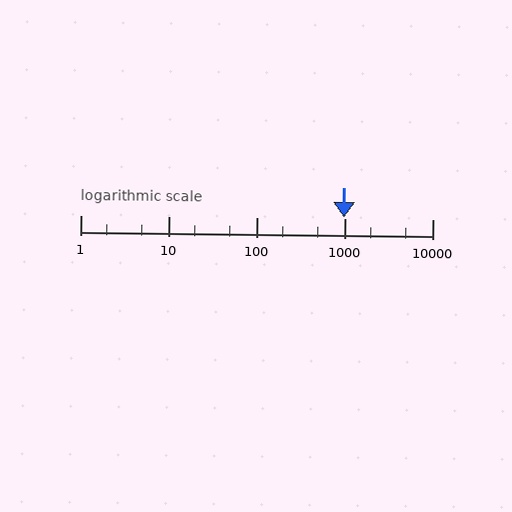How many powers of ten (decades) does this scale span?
The scale spans 4 decades, from 1 to 10000.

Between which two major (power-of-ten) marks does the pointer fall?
The pointer is between 100 and 1000.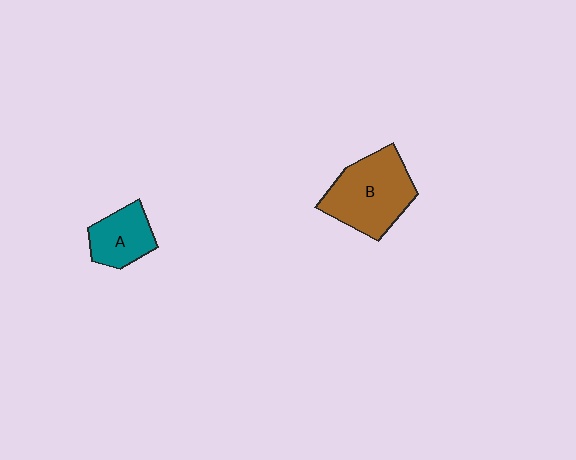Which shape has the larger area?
Shape B (brown).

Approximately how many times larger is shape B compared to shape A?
Approximately 1.7 times.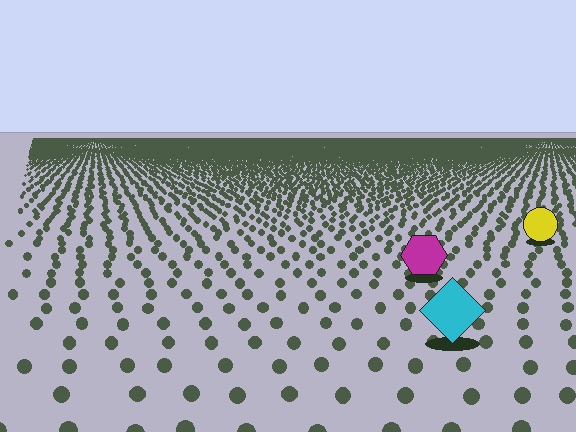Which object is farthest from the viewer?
The yellow circle is farthest from the viewer. It appears smaller and the ground texture around it is denser.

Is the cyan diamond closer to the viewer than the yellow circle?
Yes. The cyan diamond is closer — you can tell from the texture gradient: the ground texture is coarser near it.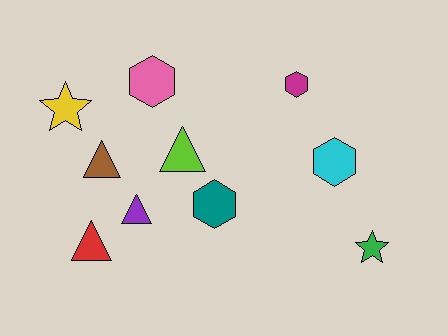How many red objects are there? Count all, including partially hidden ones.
There is 1 red object.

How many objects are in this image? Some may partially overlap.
There are 10 objects.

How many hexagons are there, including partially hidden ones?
There are 4 hexagons.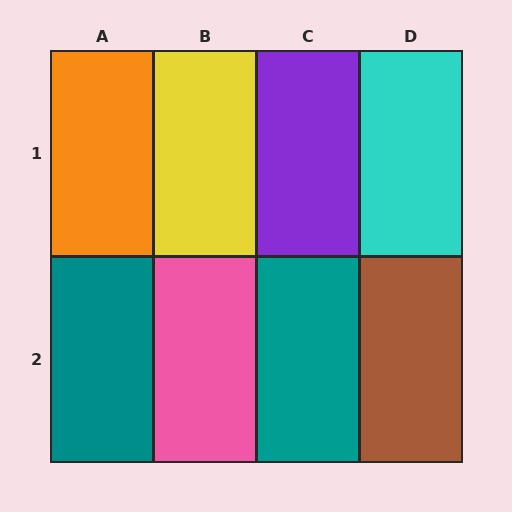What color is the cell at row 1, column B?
Yellow.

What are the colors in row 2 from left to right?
Teal, pink, teal, brown.